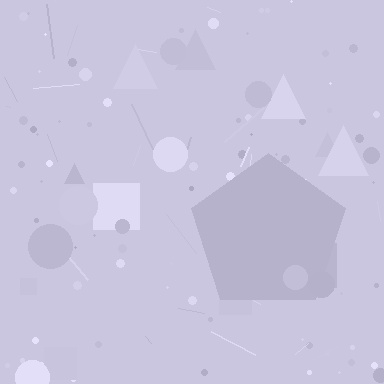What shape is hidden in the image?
A pentagon is hidden in the image.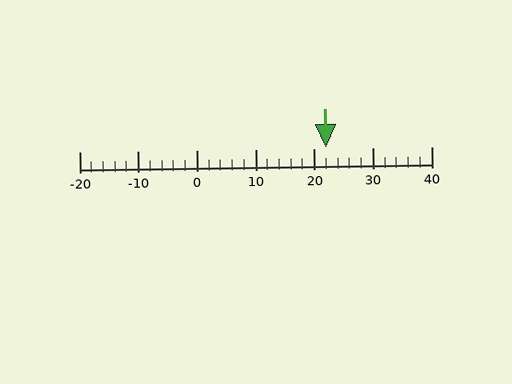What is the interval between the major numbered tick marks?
The major tick marks are spaced 10 units apart.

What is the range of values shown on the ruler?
The ruler shows values from -20 to 40.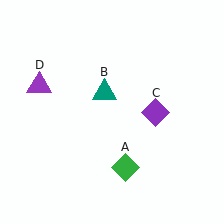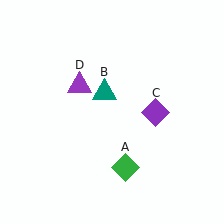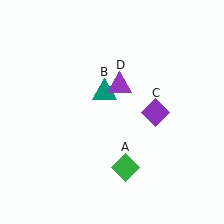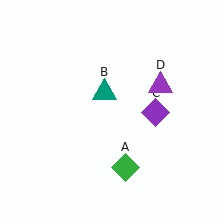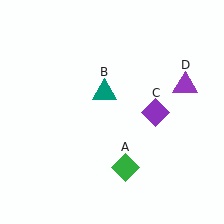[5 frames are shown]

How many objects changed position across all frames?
1 object changed position: purple triangle (object D).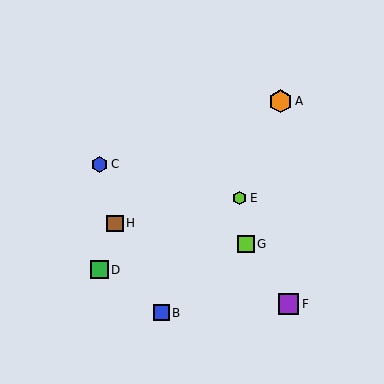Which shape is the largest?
The orange hexagon (labeled A) is the largest.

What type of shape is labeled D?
Shape D is a green square.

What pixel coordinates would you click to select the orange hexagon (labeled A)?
Click at (280, 101) to select the orange hexagon A.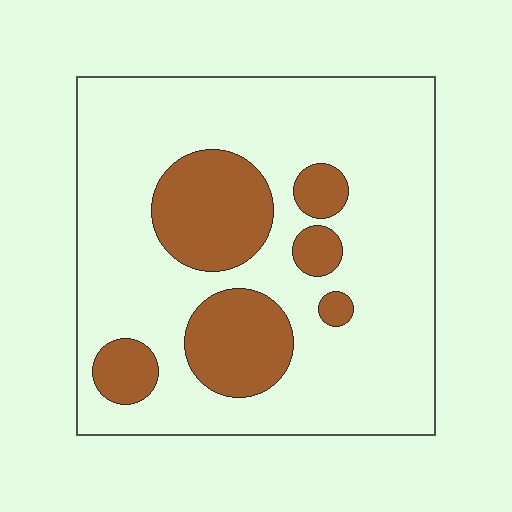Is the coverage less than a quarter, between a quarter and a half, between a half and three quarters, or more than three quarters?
Less than a quarter.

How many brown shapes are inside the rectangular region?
6.